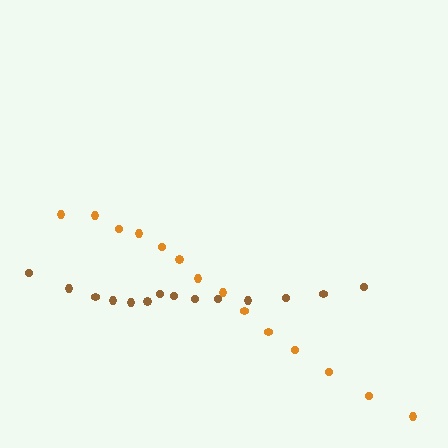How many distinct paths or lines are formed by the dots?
There are 2 distinct paths.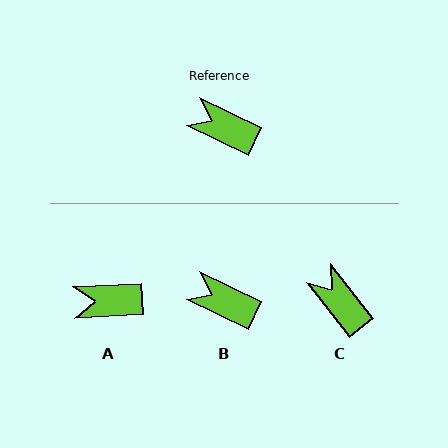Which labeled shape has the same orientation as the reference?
B.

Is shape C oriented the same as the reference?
No, it is off by about 27 degrees.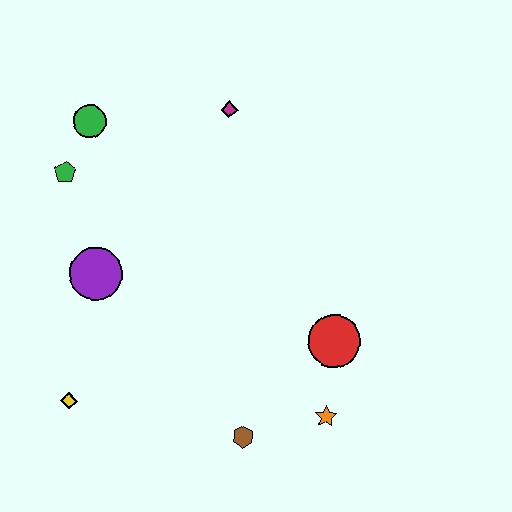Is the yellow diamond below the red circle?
Yes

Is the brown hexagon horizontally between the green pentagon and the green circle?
No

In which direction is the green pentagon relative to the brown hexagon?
The green pentagon is above the brown hexagon.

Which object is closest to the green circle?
The green pentagon is closest to the green circle.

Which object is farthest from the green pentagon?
The orange star is farthest from the green pentagon.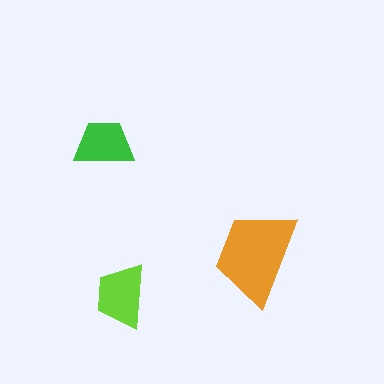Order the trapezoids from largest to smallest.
the orange one, the lime one, the green one.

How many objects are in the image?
There are 3 objects in the image.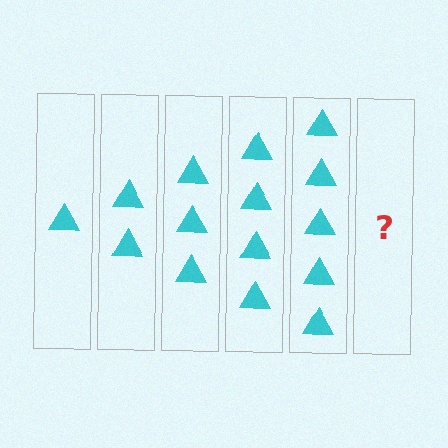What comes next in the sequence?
The next element should be 6 triangles.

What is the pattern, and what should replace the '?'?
The pattern is that each step adds one more triangle. The '?' should be 6 triangles.